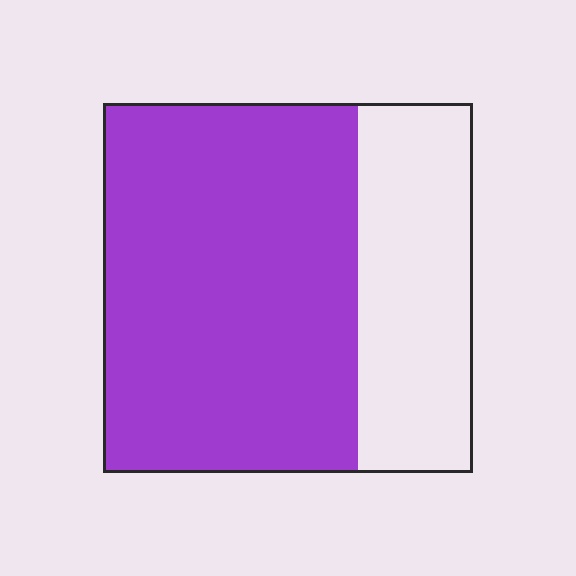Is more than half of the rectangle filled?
Yes.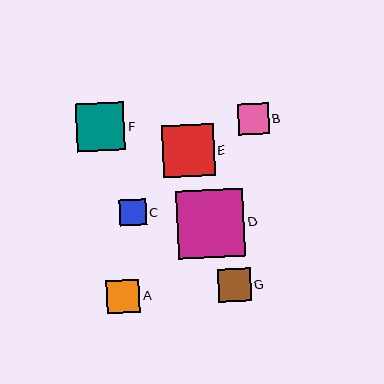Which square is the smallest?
Square C is the smallest with a size of approximately 26 pixels.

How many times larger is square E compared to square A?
Square E is approximately 1.5 times the size of square A.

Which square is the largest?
Square D is the largest with a size of approximately 67 pixels.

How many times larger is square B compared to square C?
Square B is approximately 1.2 times the size of square C.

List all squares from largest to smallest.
From largest to smallest: D, E, F, A, G, B, C.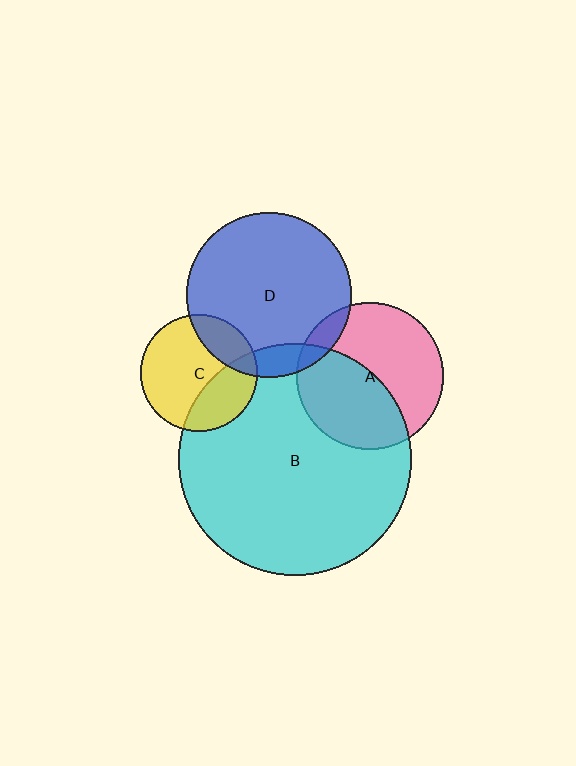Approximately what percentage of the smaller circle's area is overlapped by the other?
Approximately 10%.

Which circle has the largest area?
Circle B (cyan).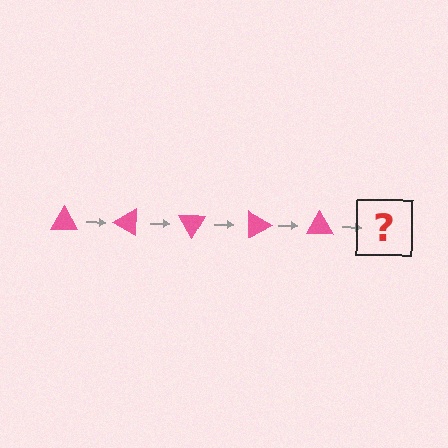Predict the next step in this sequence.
The next step is a pink triangle rotated 150 degrees.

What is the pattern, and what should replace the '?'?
The pattern is that the triangle rotates 30 degrees each step. The '?' should be a pink triangle rotated 150 degrees.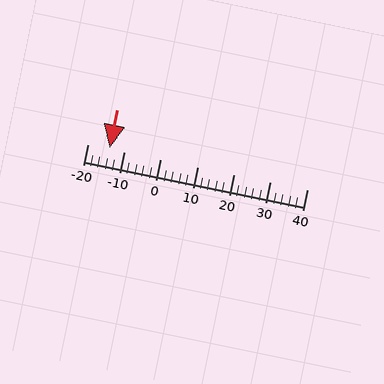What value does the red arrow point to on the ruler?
The red arrow points to approximately -14.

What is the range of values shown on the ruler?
The ruler shows values from -20 to 40.